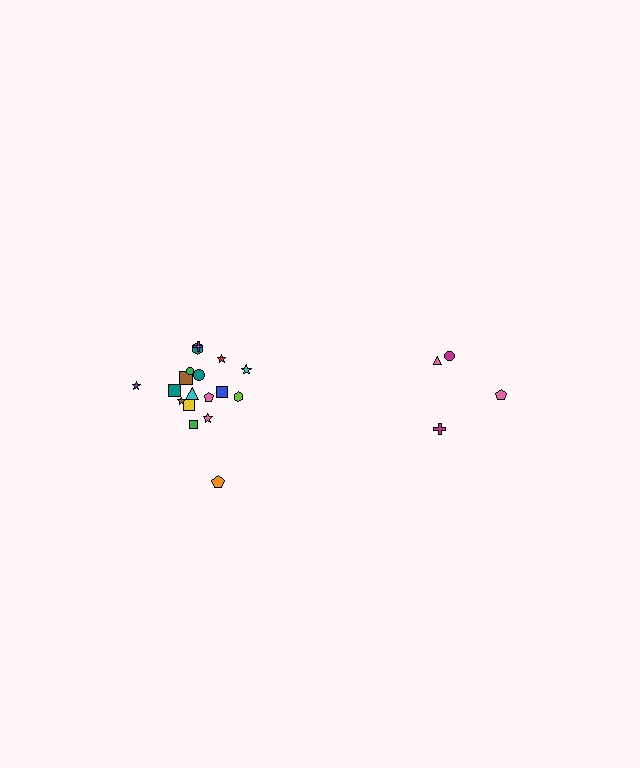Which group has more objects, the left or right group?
The left group.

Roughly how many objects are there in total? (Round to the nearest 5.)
Roughly 20 objects in total.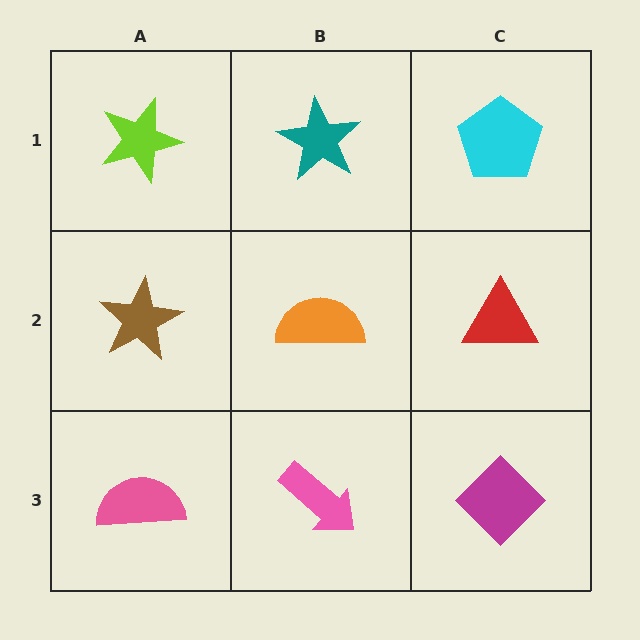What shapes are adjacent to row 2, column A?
A lime star (row 1, column A), a pink semicircle (row 3, column A), an orange semicircle (row 2, column B).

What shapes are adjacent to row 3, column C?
A red triangle (row 2, column C), a pink arrow (row 3, column B).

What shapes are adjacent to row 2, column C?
A cyan pentagon (row 1, column C), a magenta diamond (row 3, column C), an orange semicircle (row 2, column B).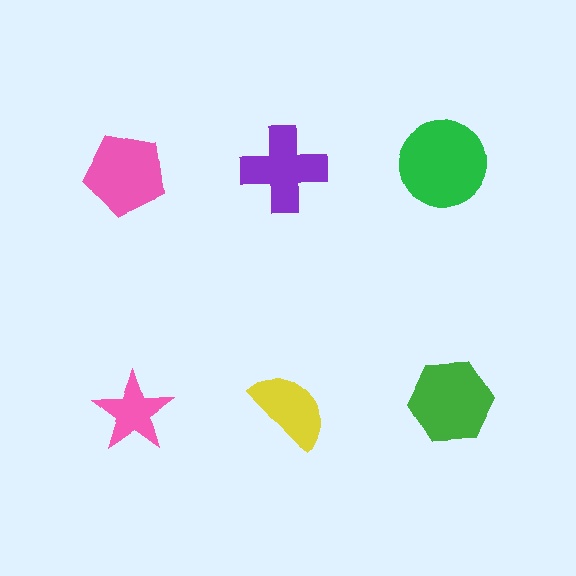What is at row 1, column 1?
A pink pentagon.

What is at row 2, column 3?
A green hexagon.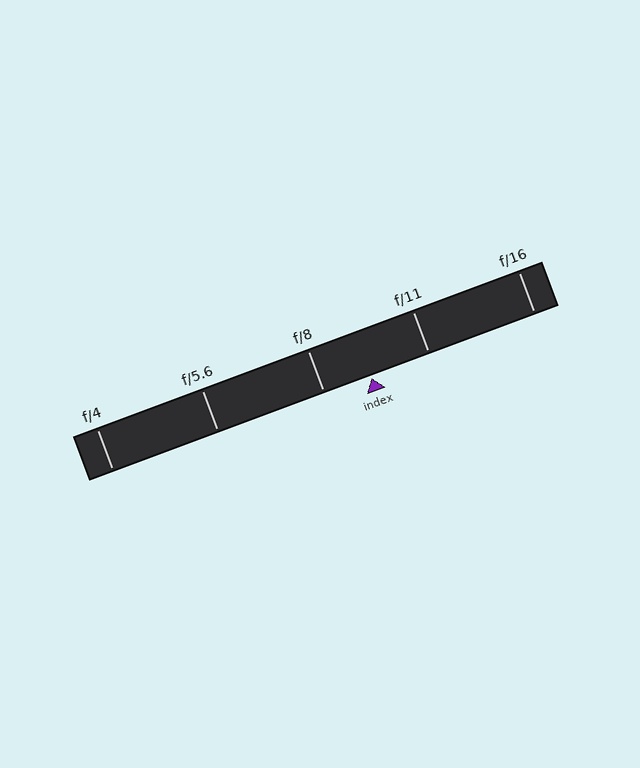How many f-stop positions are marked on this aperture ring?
There are 5 f-stop positions marked.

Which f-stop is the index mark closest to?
The index mark is closest to f/8.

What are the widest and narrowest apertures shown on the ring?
The widest aperture shown is f/4 and the narrowest is f/16.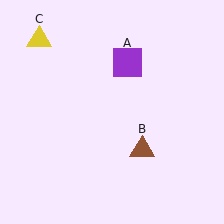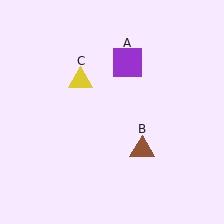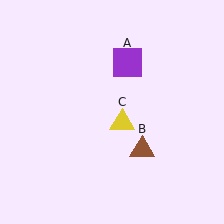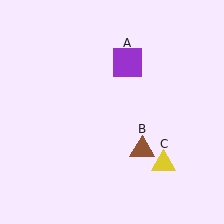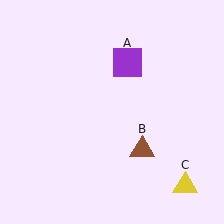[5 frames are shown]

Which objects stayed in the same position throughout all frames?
Purple square (object A) and brown triangle (object B) remained stationary.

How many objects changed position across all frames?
1 object changed position: yellow triangle (object C).